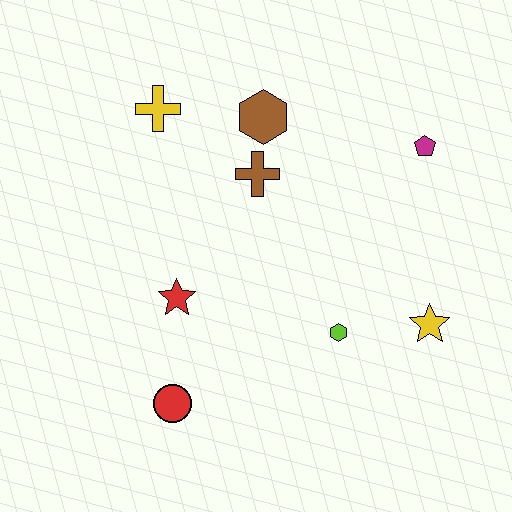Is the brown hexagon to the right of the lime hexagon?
No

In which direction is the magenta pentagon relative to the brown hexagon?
The magenta pentagon is to the right of the brown hexagon.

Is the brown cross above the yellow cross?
No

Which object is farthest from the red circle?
The magenta pentagon is farthest from the red circle.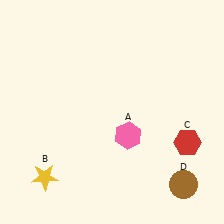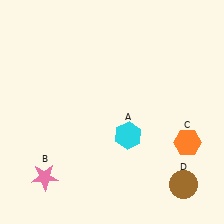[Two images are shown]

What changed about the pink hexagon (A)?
In Image 1, A is pink. In Image 2, it changed to cyan.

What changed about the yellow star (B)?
In Image 1, B is yellow. In Image 2, it changed to pink.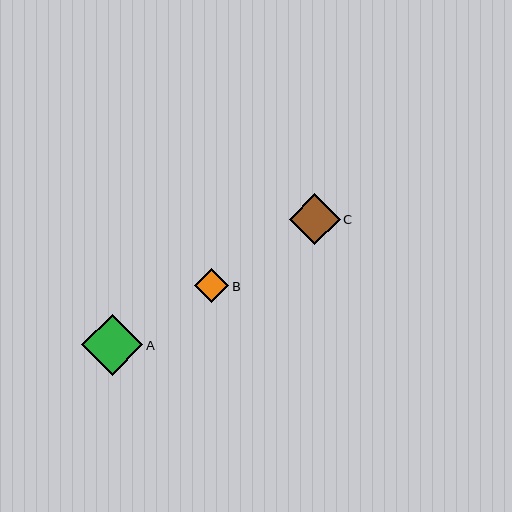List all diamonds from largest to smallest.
From largest to smallest: A, C, B.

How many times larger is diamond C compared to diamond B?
Diamond C is approximately 1.5 times the size of diamond B.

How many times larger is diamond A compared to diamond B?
Diamond A is approximately 1.8 times the size of diamond B.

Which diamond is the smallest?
Diamond B is the smallest with a size of approximately 34 pixels.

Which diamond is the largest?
Diamond A is the largest with a size of approximately 61 pixels.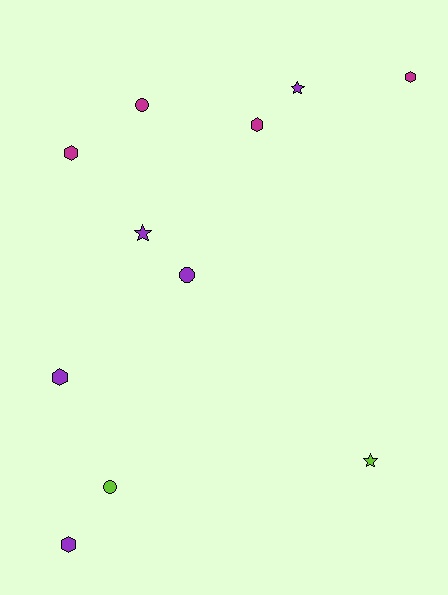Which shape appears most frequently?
Hexagon, with 5 objects.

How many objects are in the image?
There are 11 objects.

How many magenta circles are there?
There is 1 magenta circle.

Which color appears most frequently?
Purple, with 5 objects.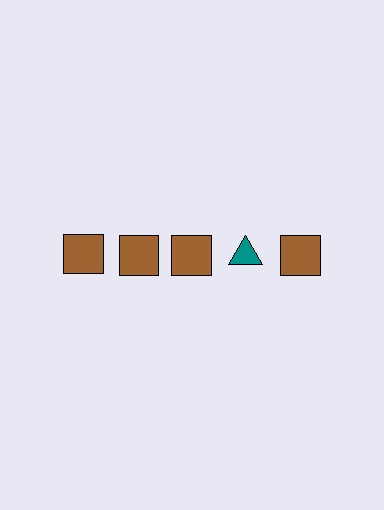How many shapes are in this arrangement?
There are 5 shapes arranged in a grid pattern.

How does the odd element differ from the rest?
It differs in both color (teal instead of brown) and shape (triangle instead of square).